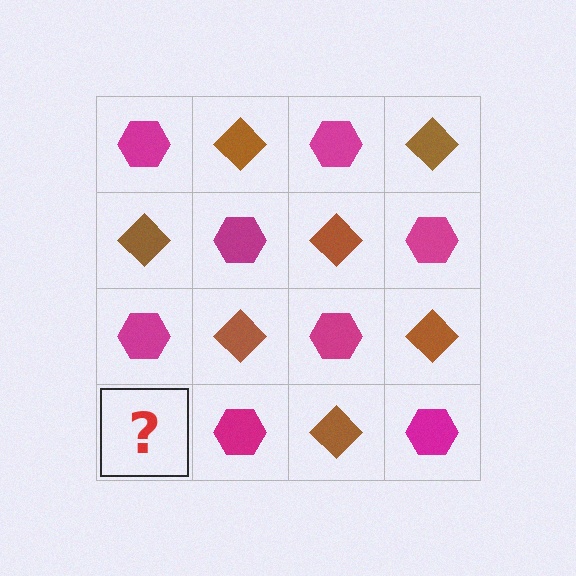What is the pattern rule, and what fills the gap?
The rule is that it alternates magenta hexagon and brown diamond in a checkerboard pattern. The gap should be filled with a brown diamond.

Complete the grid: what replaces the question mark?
The question mark should be replaced with a brown diamond.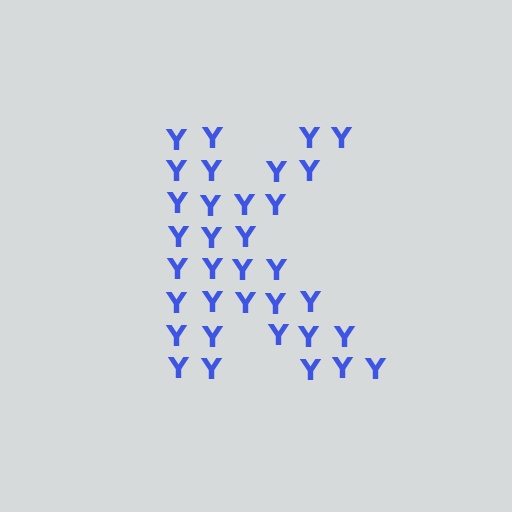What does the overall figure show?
The overall figure shows the letter K.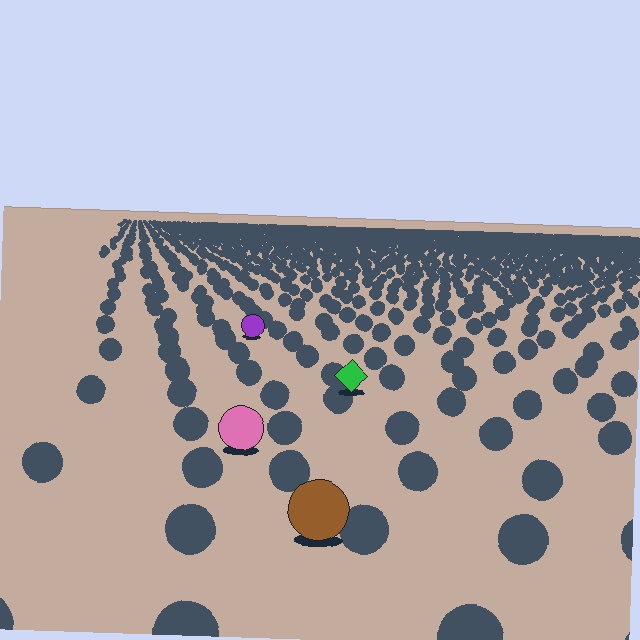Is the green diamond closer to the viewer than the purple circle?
Yes. The green diamond is closer — you can tell from the texture gradient: the ground texture is coarser near it.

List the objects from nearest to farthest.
From nearest to farthest: the brown circle, the pink circle, the green diamond, the purple circle.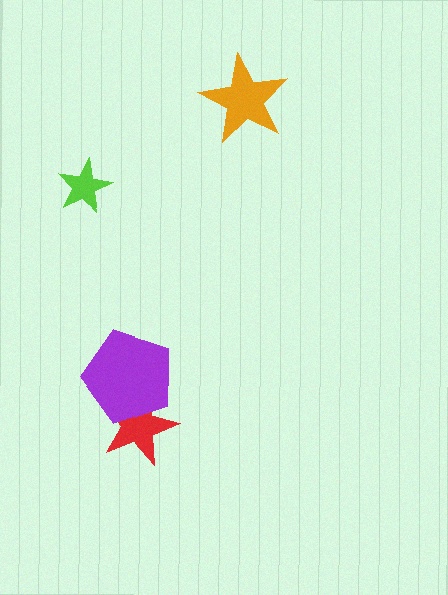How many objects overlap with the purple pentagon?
1 object overlaps with the purple pentagon.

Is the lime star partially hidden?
No, no other shape covers it.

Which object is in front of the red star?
The purple pentagon is in front of the red star.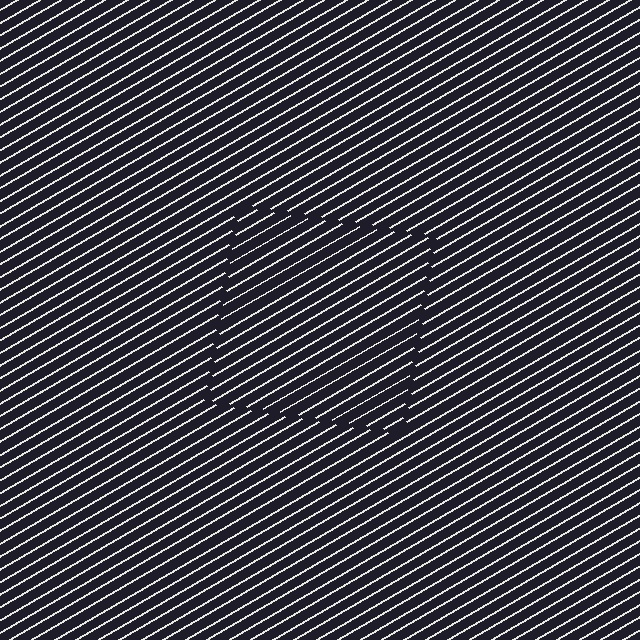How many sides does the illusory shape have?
4 sides — the line-ends trace a square.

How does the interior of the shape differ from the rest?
The interior of the shape contains the same grating, shifted by half a period — the contour is defined by the phase discontinuity where line-ends from the inner and outer gratings abut.